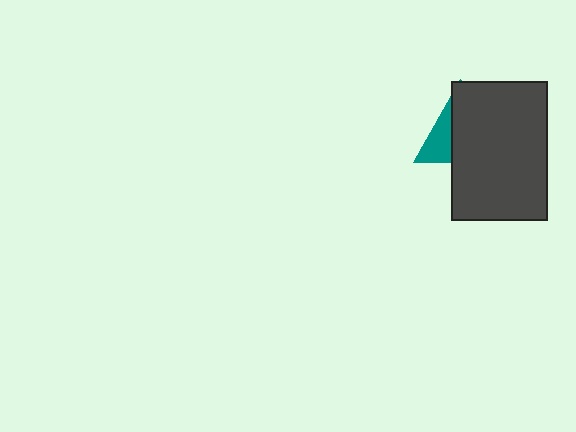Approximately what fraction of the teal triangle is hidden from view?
Roughly 67% of the teal triangle is hidden behind the dark gray rectangle.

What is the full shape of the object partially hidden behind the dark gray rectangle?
The partially hidden object is a teal triangle.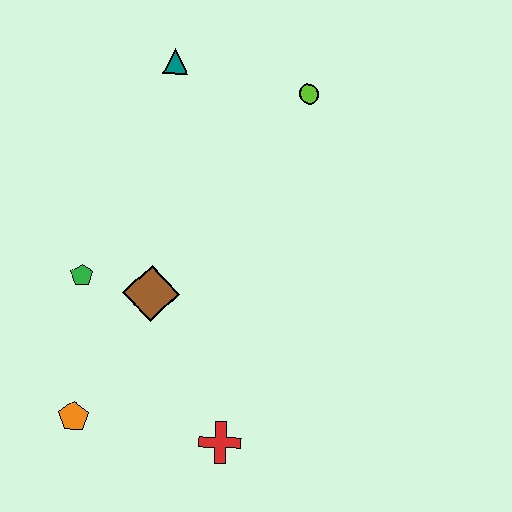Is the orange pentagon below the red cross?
No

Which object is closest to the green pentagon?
The brown diamond is closest to the green pentagon.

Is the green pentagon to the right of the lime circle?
No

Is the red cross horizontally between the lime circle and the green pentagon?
Yes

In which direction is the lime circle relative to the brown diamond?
The lime circle is above the brown diamond.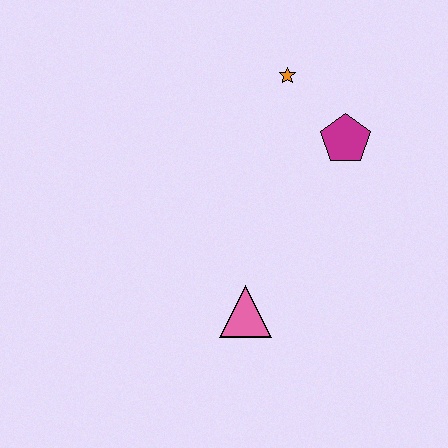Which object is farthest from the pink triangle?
The orange star is farthest from the pink triangle.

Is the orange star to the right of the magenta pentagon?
No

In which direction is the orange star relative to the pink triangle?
The orange star is above the pink triangle.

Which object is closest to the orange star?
The magenta pentagon is closest to the orange star.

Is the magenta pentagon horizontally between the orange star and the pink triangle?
No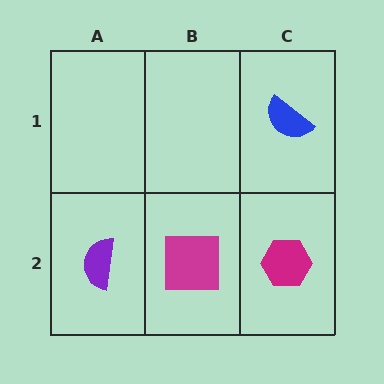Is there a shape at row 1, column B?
No, that cell is empty.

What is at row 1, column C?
A blue semicircle.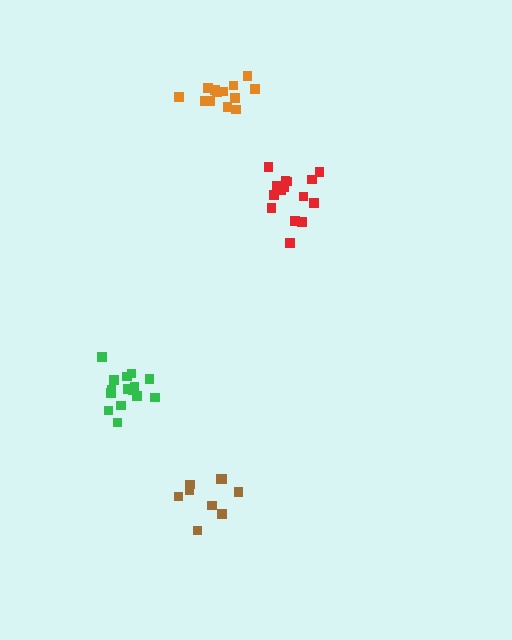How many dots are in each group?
Group 1: 15 dots, Group 2: 15 dots, Group 3: 9 dots, Group 4: 13 dots (52 total).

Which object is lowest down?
The brown cluster is bottommost.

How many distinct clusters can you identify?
There are 4 distinct clusters.